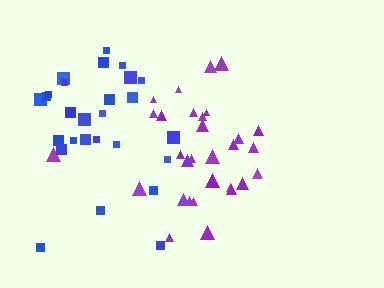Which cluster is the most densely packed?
Purple.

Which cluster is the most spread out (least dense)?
Blue.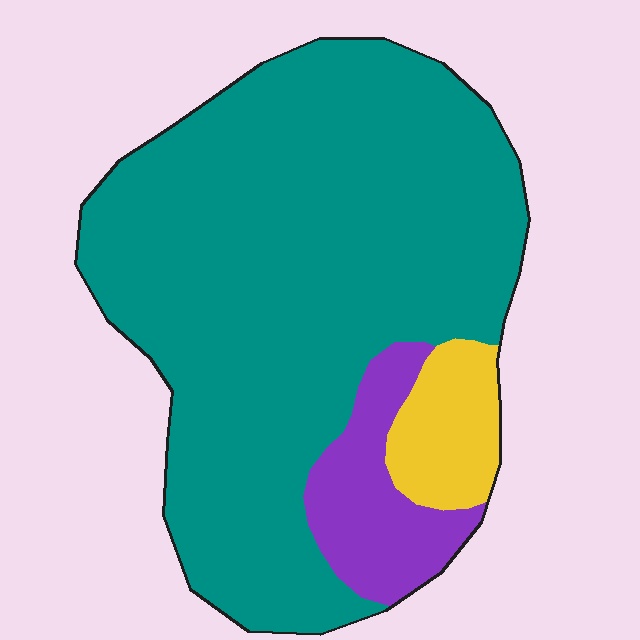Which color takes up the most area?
Teal, at roughly 80%.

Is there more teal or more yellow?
Teal.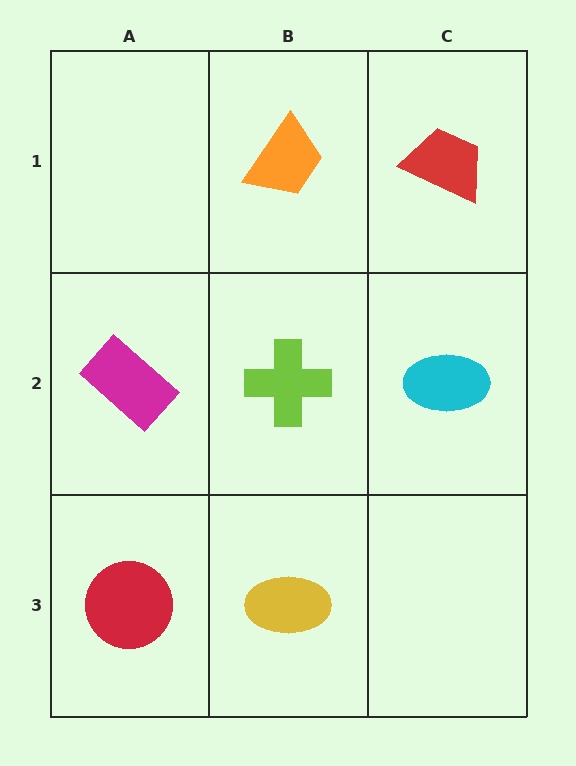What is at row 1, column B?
An orange trapezoid.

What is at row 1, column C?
A red trapezoid.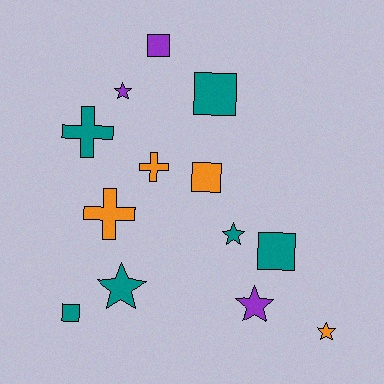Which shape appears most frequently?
Star, with 5 objects.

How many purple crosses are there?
There are no purple crosses.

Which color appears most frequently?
Teal, with 6 objects.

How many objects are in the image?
There are 13 objects.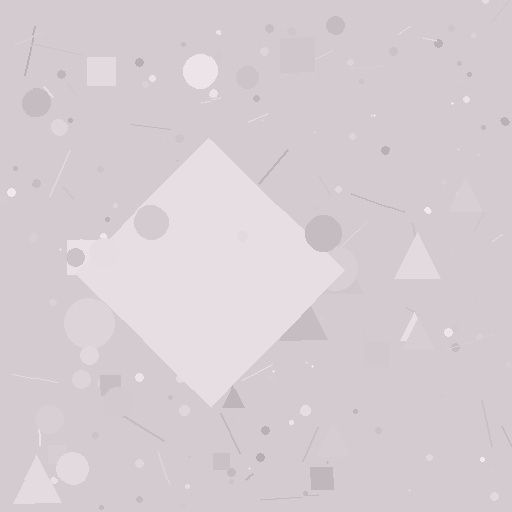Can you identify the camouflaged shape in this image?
The camouflaged shape is a diamond.